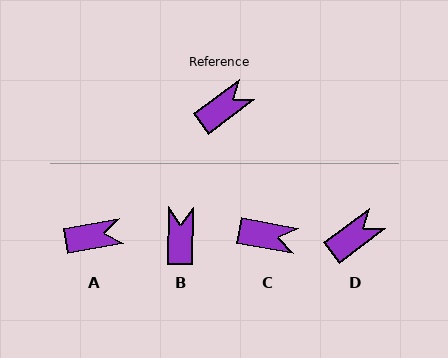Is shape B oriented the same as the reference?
No, it is off by about 52 degrees.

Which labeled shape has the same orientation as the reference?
D.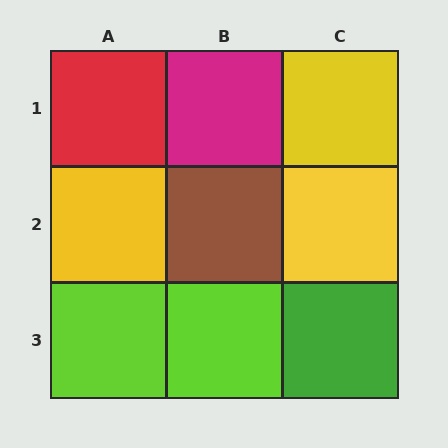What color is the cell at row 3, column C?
Green.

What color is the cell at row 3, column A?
Lime.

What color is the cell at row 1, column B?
Magenta.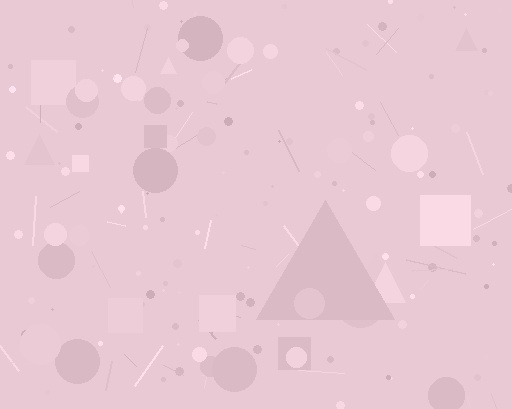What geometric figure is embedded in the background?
A triangle is embedded in the background.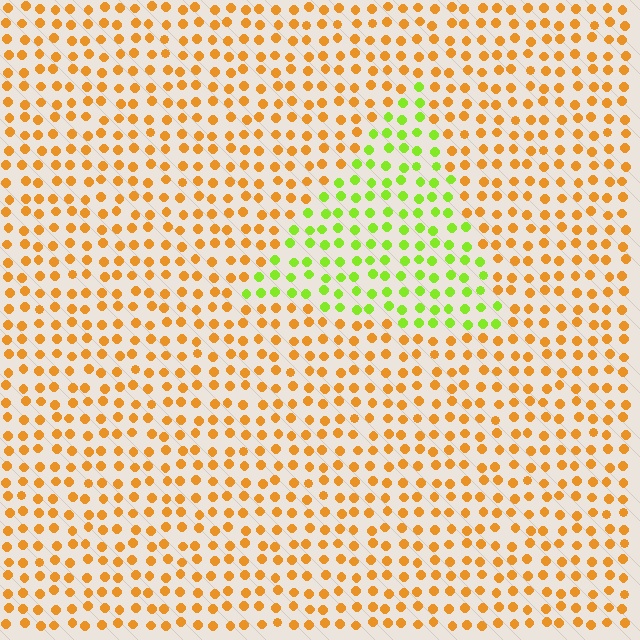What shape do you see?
I see a triangle.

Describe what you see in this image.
The image is filled with small orange elements in a uniform arrangement. A triangle-shaped region is visible where the elements are tinted to a slightly different hue, forming a subtle color boundary.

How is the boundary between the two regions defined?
The boundary is defined purely by a slight shift in hue (about 58 degrees). Spacing, size, and orientation are identical on both sides.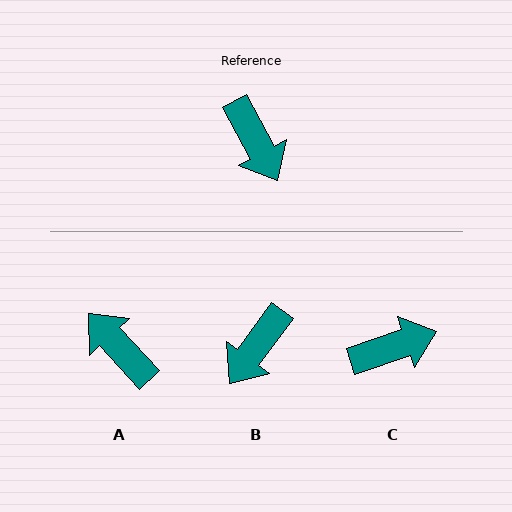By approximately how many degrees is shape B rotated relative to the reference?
Approximately 65 degrees clockwise.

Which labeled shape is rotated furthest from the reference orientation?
A, about 166 degrees away.